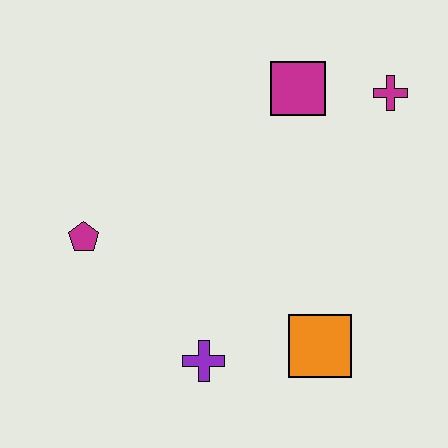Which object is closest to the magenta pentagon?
The purple cross is closest to the magenta pentagon.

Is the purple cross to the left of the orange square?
Yes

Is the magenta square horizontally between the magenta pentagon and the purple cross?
No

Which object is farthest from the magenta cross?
The magenta pentagon is farthest from the magenta cross.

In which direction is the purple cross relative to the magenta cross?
The purple cross is below the magenta cross.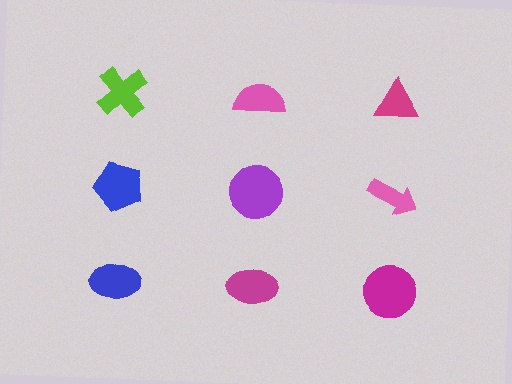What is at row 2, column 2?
A purple circle.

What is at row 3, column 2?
A magenta ellipse.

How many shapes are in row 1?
3 shapes.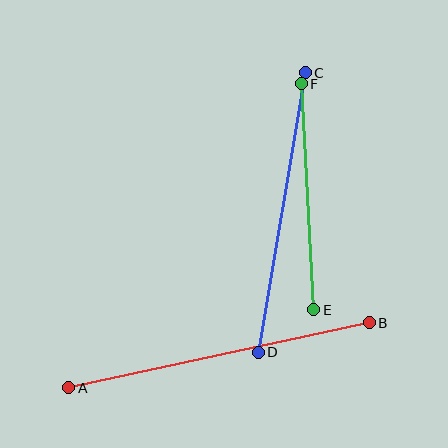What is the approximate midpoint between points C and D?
The midpoint is at approximately (282, 212) pixels.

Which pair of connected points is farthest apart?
Points A and B are farthest apart.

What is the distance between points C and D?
The distance is approximately 283 pixels.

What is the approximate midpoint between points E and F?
The midpoint is at approximately (308, 197) pixels.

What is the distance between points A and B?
The distance is approximately 307 pixels.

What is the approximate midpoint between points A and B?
The midpoint is at approximately (219, 355) pixels.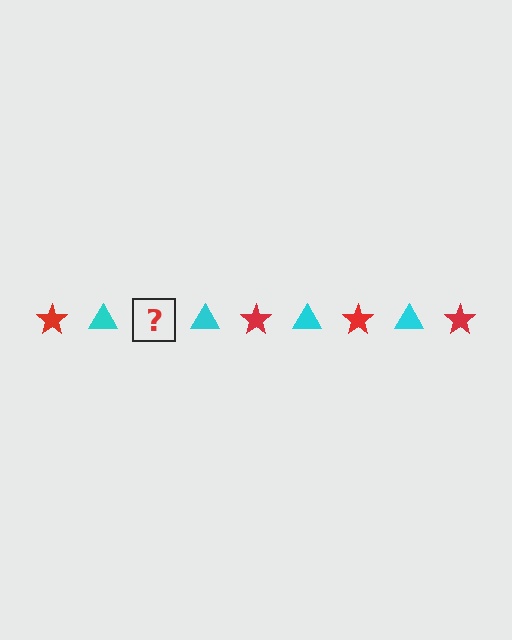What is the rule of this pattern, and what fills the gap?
The rule is that the pattern alternates between red star and cyan triangle. The gap should be filled with a red star.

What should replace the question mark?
The question mark should be replaced with a red star.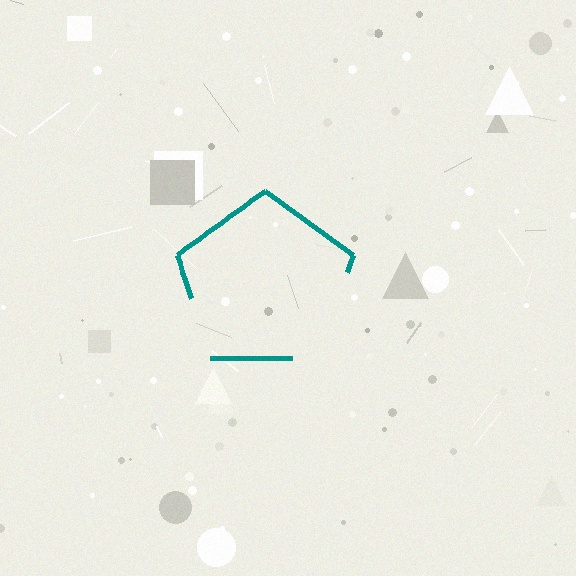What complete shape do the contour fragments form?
The contour fragments form a pentagon.